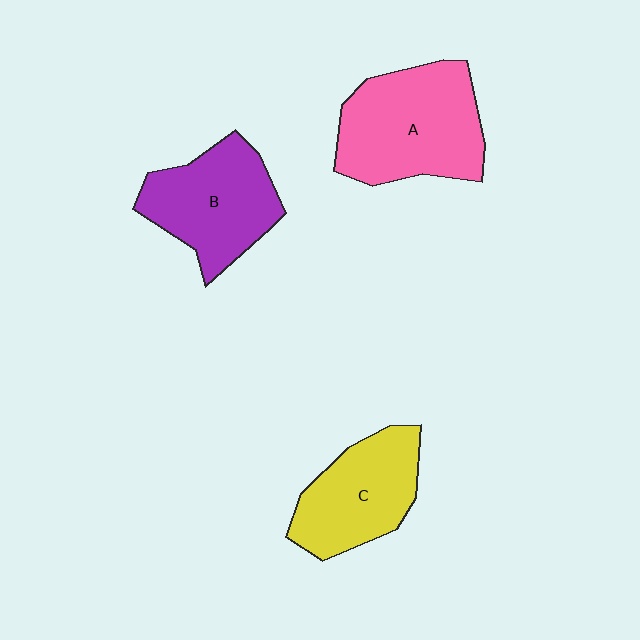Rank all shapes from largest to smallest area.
From largest to smallest: A (pink), B (purple), C (yellow).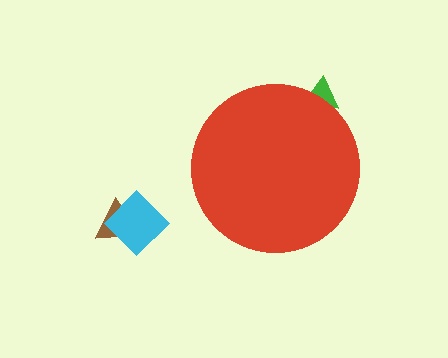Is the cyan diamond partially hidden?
No, the cyan diamond is fully visible.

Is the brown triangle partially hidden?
No, the brown triangle is fully visible.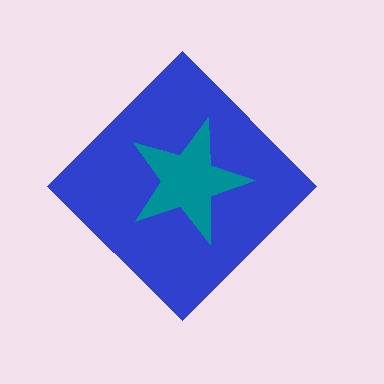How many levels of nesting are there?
2.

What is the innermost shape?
The teal star.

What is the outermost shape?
The blue diamond.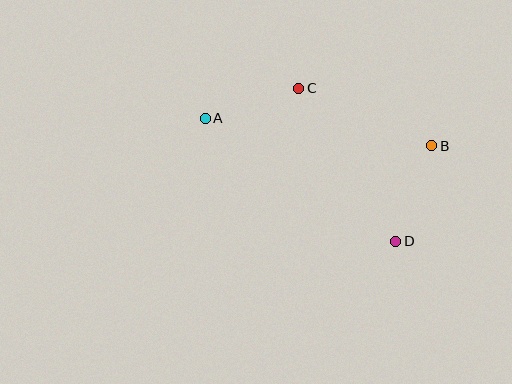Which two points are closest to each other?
Points A and C are closest to each other.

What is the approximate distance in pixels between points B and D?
The distance between B and D is approximately 102 pixels.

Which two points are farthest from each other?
Points A and B are farthest from each other.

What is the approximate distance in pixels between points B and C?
The distance between B and C is approximately 145 pixels.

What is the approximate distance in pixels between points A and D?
The distance between A and D is approximately 227 pixels.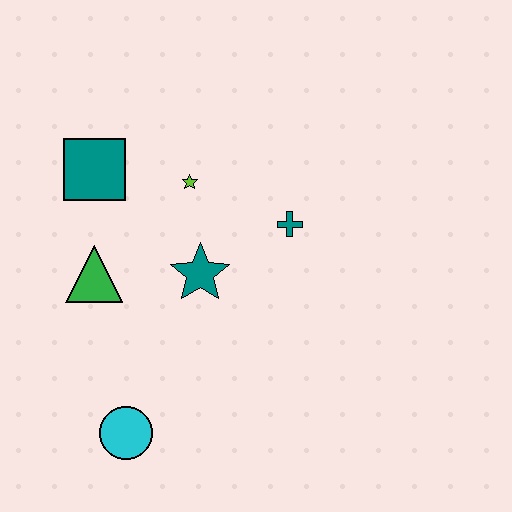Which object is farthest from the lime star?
The cyan circle is farthest from the lime star.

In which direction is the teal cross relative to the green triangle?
The teal cross is to the right of the green triangle.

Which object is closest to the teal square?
The lime star is closest to the teal square.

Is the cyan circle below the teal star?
Yes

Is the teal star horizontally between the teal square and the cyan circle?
No